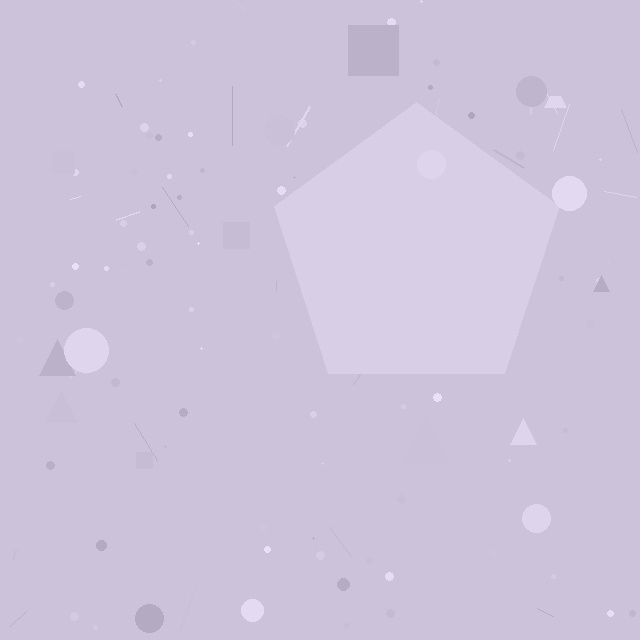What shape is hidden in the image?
A pentagon is hidden in the image.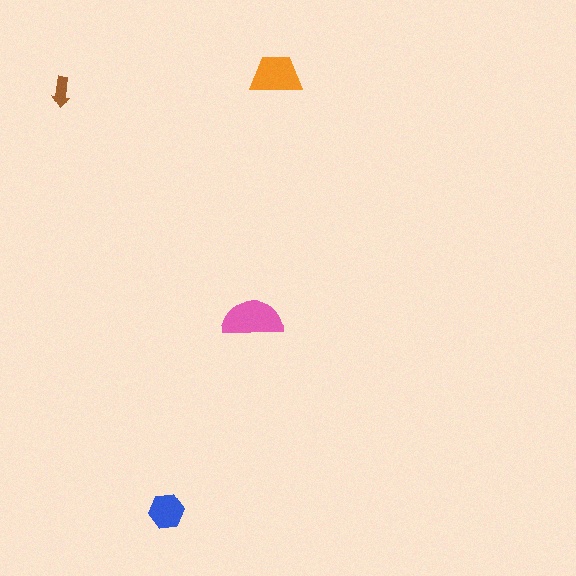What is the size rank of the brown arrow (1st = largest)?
4th.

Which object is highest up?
The orange trapezoid is topmost.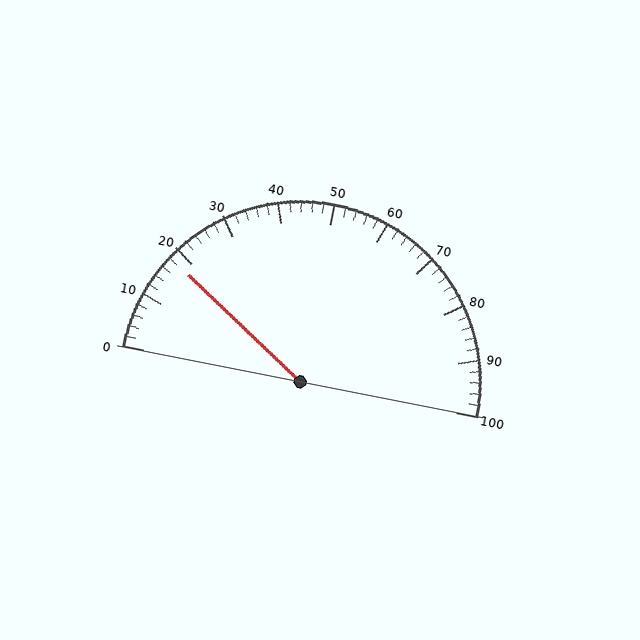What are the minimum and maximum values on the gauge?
The gauge ranges from 0 to 100.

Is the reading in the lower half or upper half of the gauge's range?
The reading is in the lower half of the range (0 to 100).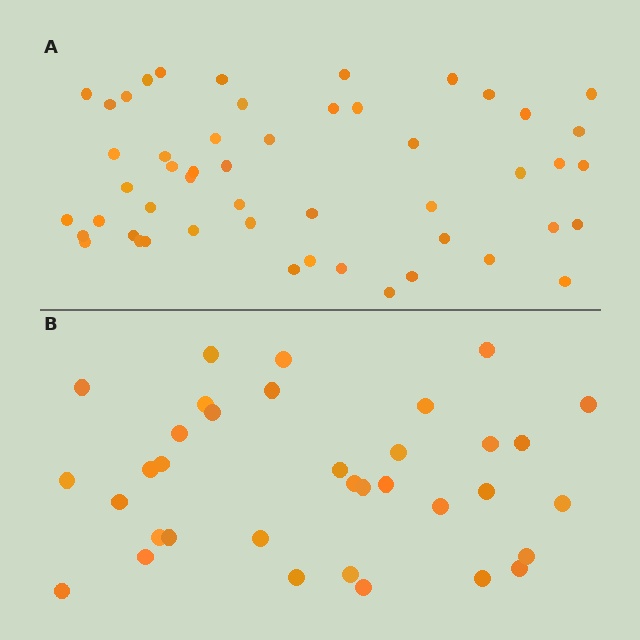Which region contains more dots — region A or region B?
Region A (the top region) has more dots.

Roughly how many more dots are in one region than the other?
Region A has approximately 15 more dots than region B.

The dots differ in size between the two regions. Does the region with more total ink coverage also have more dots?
No. Region B has more total ink coverage because its dots are larger, but region A actually contains more individual dots. Total area can be misleading — the number of items is what matters here.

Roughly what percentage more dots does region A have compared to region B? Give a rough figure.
About 45% more.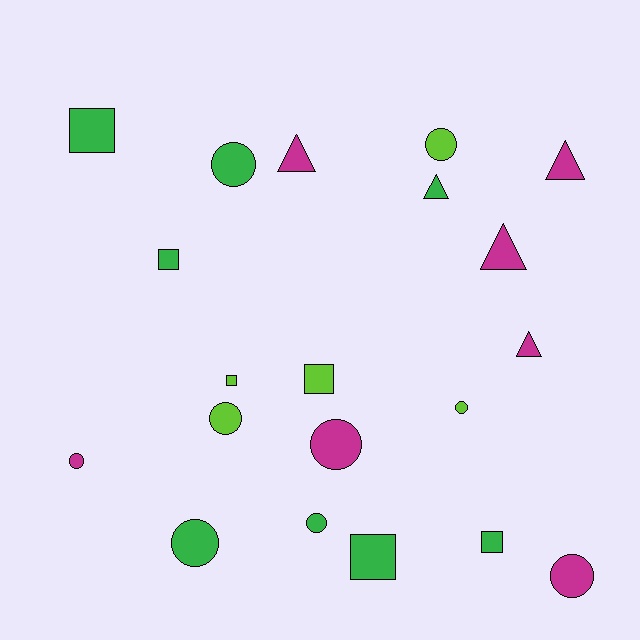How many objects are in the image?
There are 20 objects.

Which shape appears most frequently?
Circle, with 9 objects.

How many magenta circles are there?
There are 3 magenta circles.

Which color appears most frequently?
Green, with 8 objects.